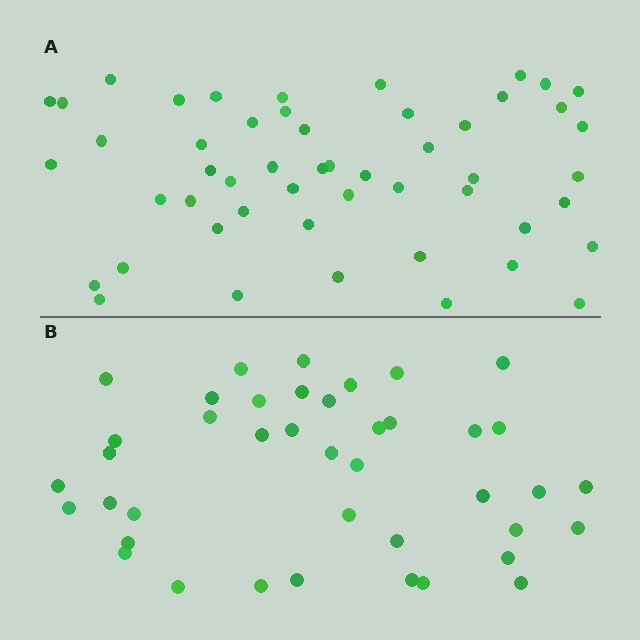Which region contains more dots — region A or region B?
Region A (the top region) has more dots.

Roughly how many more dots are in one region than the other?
Region A has roughly 10 or so more dots than region B.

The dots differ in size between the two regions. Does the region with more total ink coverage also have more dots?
No. Region B has more total ink coverage because its dots are larger, but region A actually contains more individual dots. Total area can be misleading — the number of items is what matters here.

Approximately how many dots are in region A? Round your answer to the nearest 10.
About 50 dots. (The exact count is 51, which rounds to 50.)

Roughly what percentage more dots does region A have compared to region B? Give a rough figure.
About 25% more.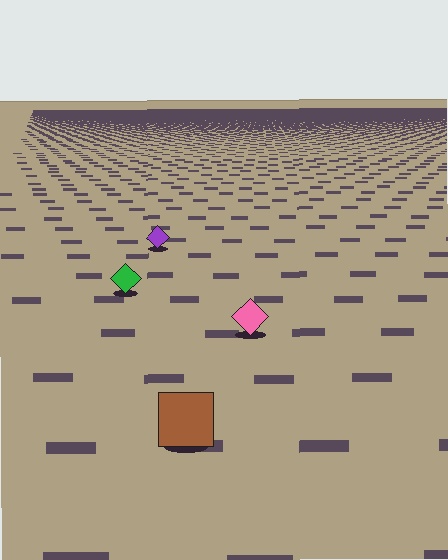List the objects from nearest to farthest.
From nearest to farthest: the brown square, the pink diamond, the green diamond, the purple diamond.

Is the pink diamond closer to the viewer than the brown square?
No. The brown square is closer — you can tell from the texture gradient: the ground texture is coarser near it.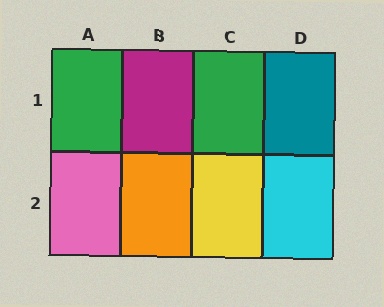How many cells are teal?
1 cell is teal.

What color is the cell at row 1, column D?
Teal.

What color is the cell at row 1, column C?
Green.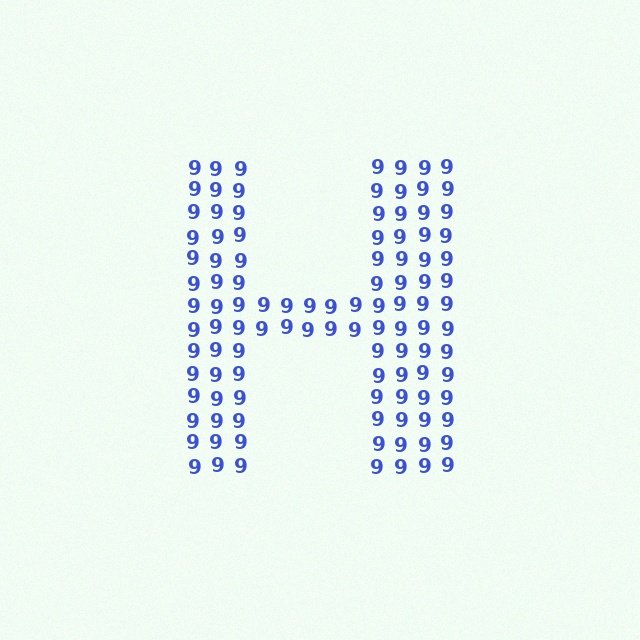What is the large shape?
The large shape is the letter H.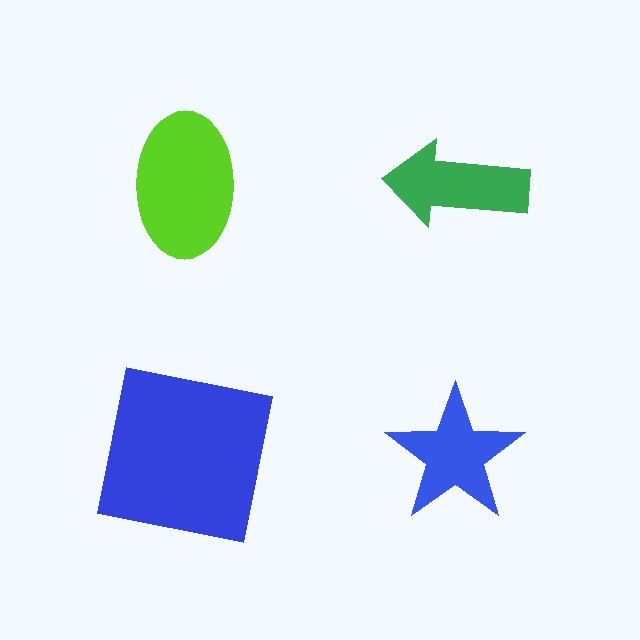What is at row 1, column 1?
A lime ellipse.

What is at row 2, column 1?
A blue square.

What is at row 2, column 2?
A blue star.